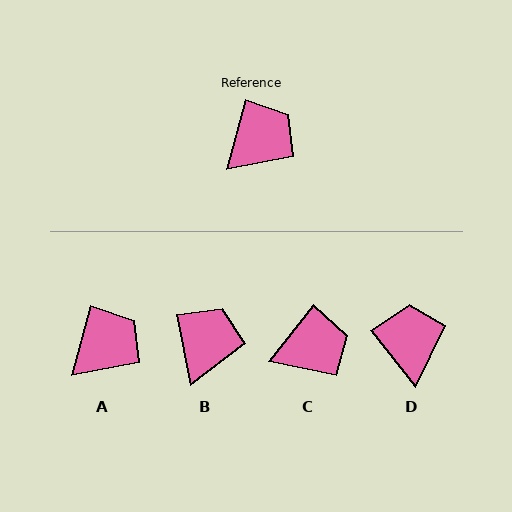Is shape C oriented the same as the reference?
No, it is off by about 23 degrees.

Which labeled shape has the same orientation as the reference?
A.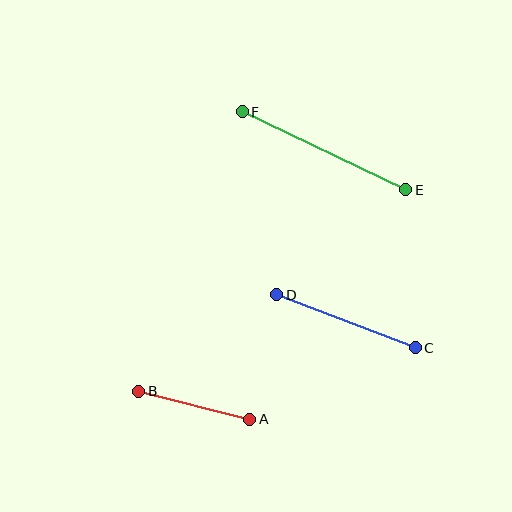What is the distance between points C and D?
The distance is approximately 148 pixels.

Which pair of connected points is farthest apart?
Points E and F are farthest apart.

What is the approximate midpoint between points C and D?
The midpoint is at approximately (346, 321) pixels.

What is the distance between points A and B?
The distance is approximately 114 pixels.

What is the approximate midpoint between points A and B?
The midpoint is at approximately (194, 405) pixels.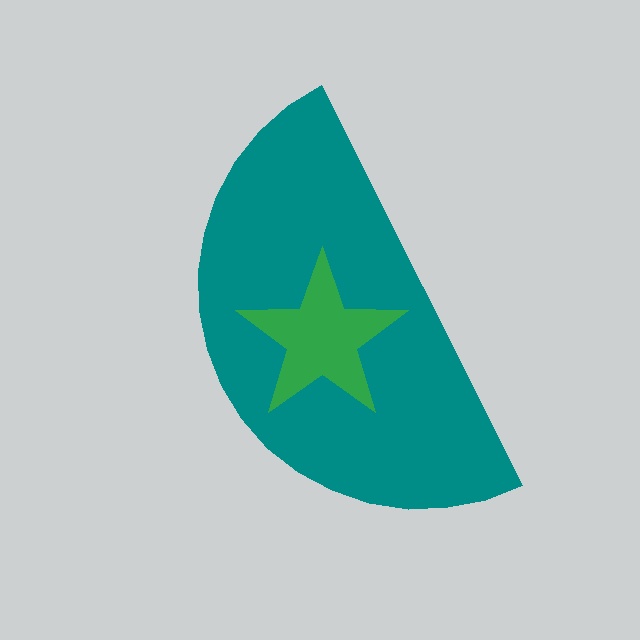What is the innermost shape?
The green star.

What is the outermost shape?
The teal semicircle.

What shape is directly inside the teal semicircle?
The green star.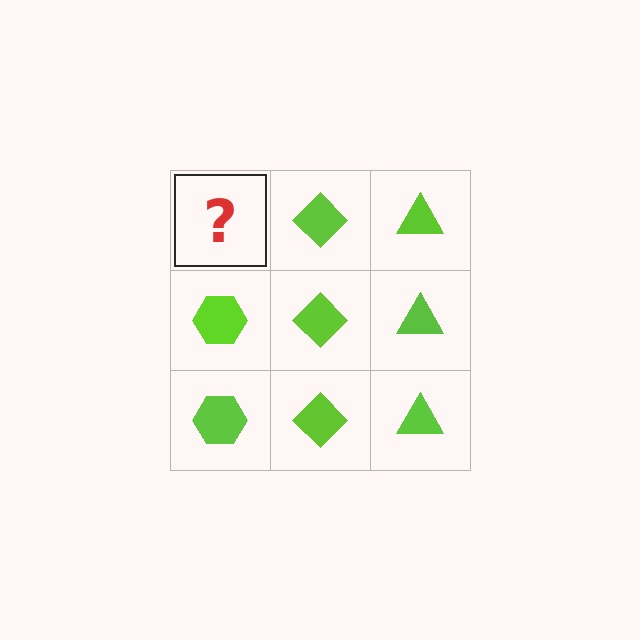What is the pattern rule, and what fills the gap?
The rule is that each column has a consistent shape. The gap should be filled with a lime hexagon.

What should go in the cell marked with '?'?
The missing cell should contain a lime hexagon.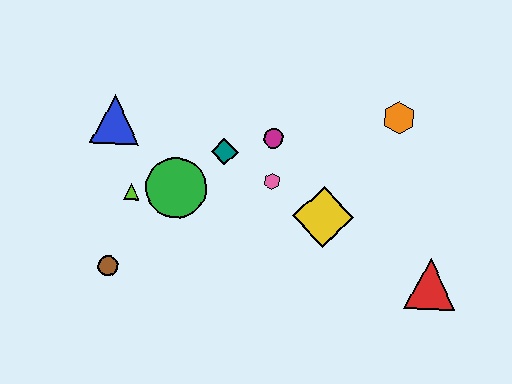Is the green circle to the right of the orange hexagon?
No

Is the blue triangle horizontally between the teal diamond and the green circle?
No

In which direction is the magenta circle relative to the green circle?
The magenta circle is to the right of the green circle.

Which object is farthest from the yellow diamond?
The blue triangle is farthest from the yellow diamond.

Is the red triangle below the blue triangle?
Yes